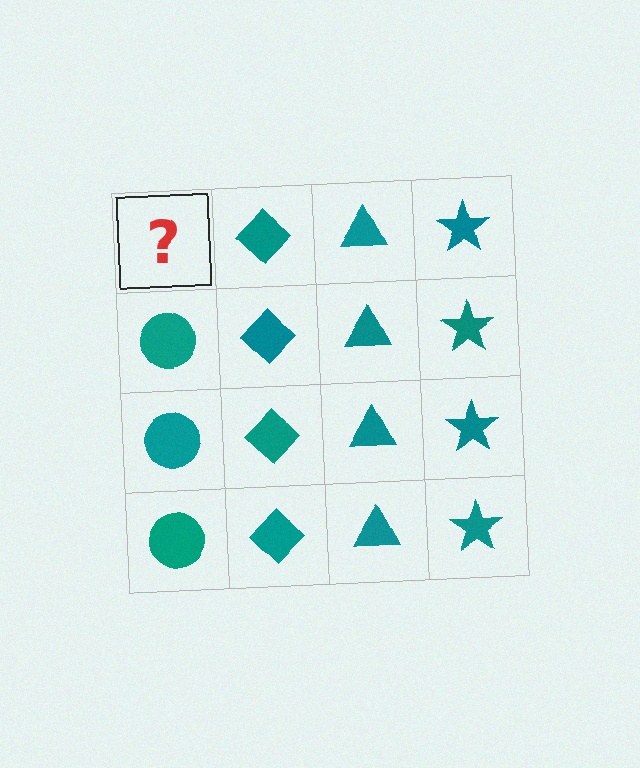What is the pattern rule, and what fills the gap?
The rule is that each column has a consistent shape. The gap should be filled with a teal circle.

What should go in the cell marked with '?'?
The missing cell should contain a teal circle.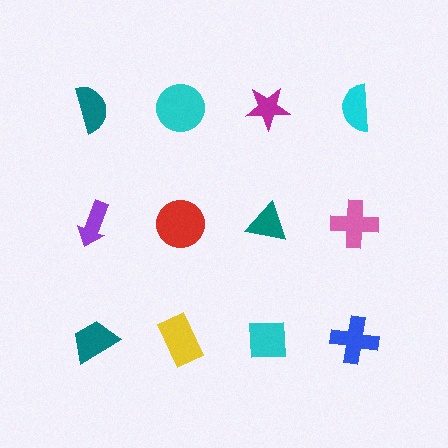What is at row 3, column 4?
A blue cross.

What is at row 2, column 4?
A pink cross.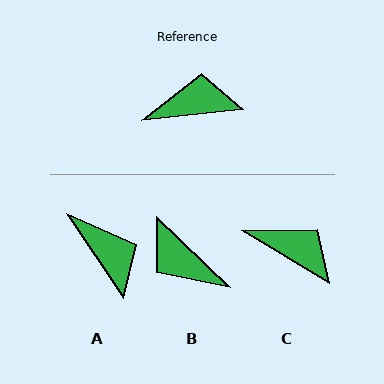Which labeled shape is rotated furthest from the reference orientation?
B, about 130 degrees away.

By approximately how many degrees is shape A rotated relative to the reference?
Approximately 62 degrees clockwise.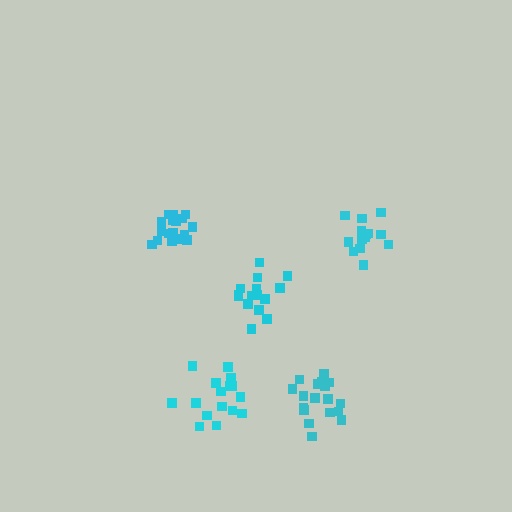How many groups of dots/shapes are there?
There are 5 groups.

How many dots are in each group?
Group 1: 18 dots, Group 2: 17 dots, Group 3: 14 dots, Group 4: 16 dots, Group 5: 15 dots (80 total).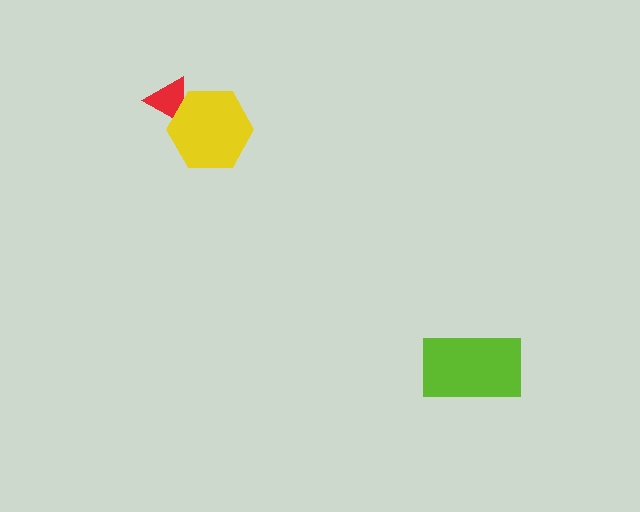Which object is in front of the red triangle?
The yellow hexagon is in front of the red triangle.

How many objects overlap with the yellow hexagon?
1 object overlaps with the yellow hexagon.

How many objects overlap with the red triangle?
1 object overlaps with the red triangle.